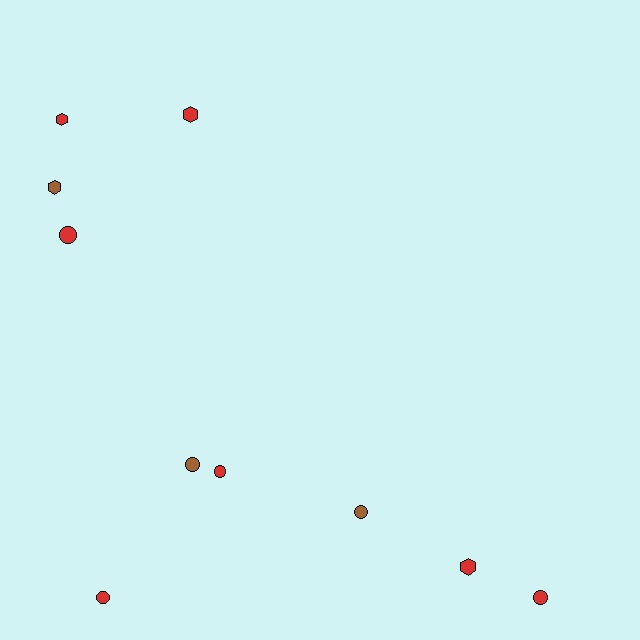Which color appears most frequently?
Red, with 7 objects.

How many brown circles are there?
There are 2 brown circles.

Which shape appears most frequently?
Circle, with 6 objects.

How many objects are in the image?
There are 10 objects.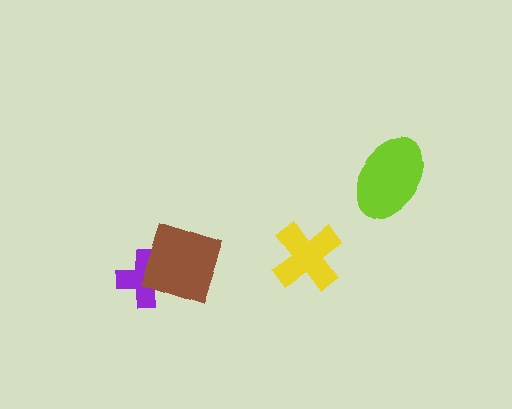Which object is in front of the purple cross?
The brown square is in front of the purple cross.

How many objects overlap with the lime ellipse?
0 objects overlap with the lime ellipse.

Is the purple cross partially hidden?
Yes, it is partially covered by another shape.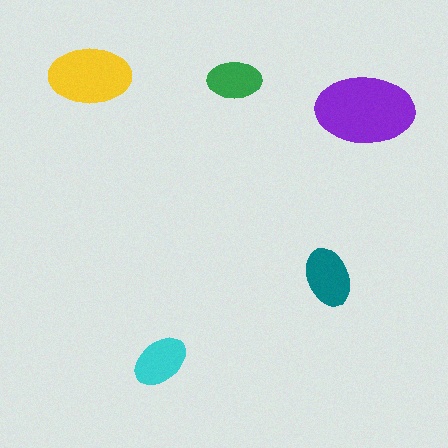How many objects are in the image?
There are 5 objects in the image.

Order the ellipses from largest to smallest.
the purple one, the yellow one, the teal one, the cyan one, the green one.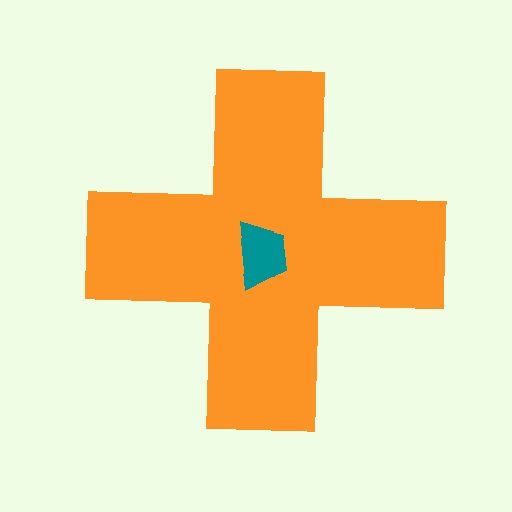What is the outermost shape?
The orange cross.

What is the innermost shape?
The teal trapezoid.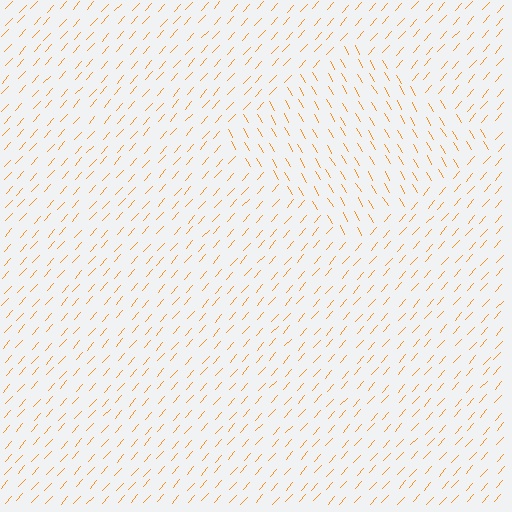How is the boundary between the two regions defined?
The boundary is defined purely by a change in line orientation (approximately 72 degrees difference). All lines are the same color and thickness.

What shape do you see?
I see a diamond.